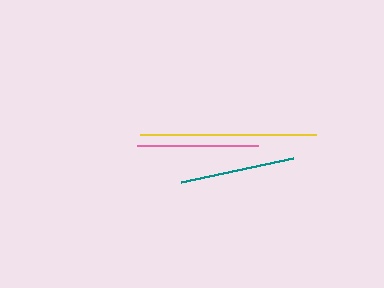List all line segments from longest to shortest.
From longest to shortest: yellow, pink, teal.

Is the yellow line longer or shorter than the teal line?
The yellow line is longer than the teal line.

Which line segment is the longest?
The yellow line is the longest at approximately 175 pixels.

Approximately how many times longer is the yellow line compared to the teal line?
The yellow line is approximately 1.5 times the length of the teal line.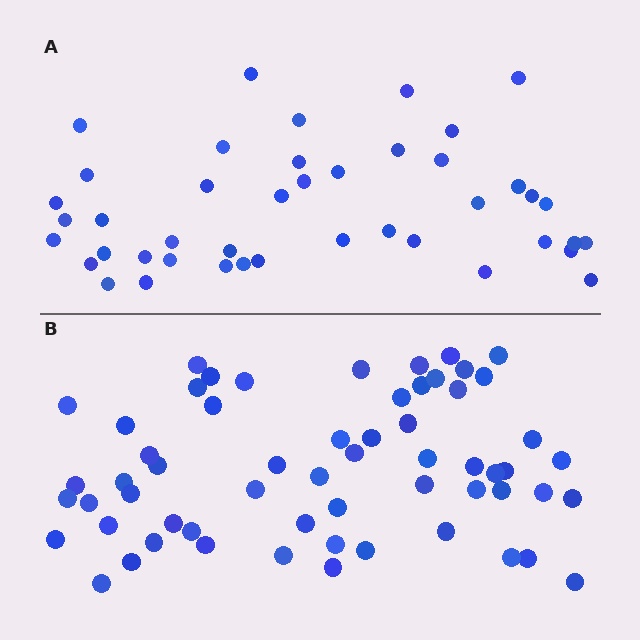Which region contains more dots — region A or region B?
Region B (the bottom region) has more dots.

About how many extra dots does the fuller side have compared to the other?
Region B has approximately 15 more dots than region A.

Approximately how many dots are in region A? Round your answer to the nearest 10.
About 40 dots. (The exact count is 43, which rounds to 40.)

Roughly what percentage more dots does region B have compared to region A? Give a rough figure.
About 40% more.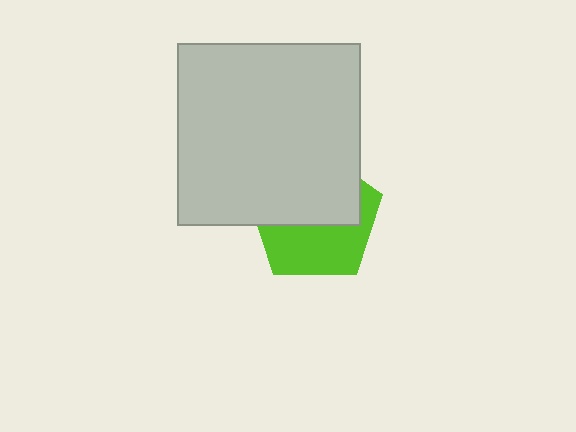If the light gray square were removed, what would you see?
You would see the complete lime pentagon.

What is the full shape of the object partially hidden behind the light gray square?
The partially hidden object is a lime pentagon.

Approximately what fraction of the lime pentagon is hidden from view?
Roughly 54% of the lime pentagon is hidden behind the light gray square.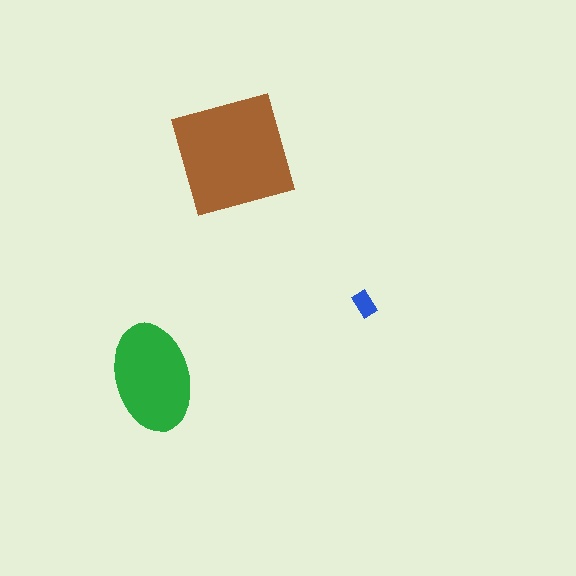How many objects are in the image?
There are 3 objects in the image.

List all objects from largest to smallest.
The brown square, the green ellipse, the blue rectangle.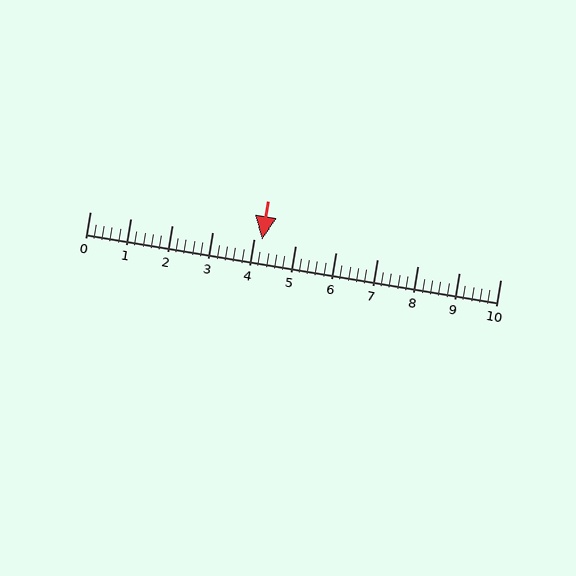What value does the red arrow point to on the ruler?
The red arrow points to approximately 4.2.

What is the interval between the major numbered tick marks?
The major tick marks are spaced 1 units apart.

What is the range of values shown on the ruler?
The ruler shows values from 0 to 10.